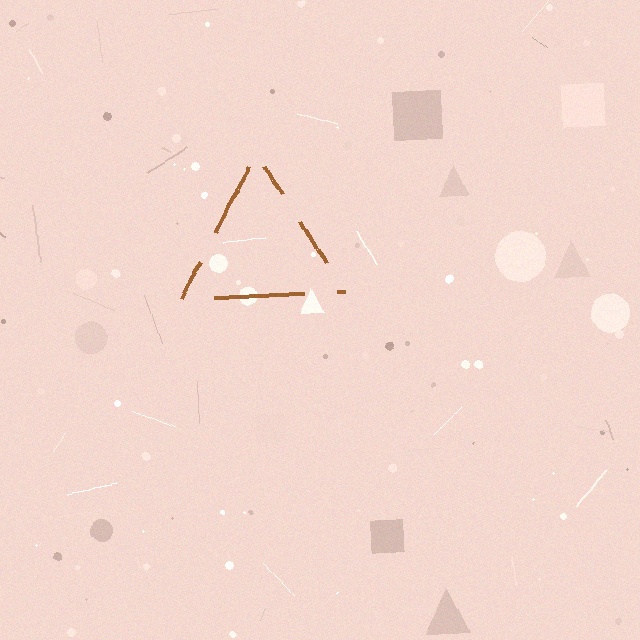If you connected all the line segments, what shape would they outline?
They would outline a triangle.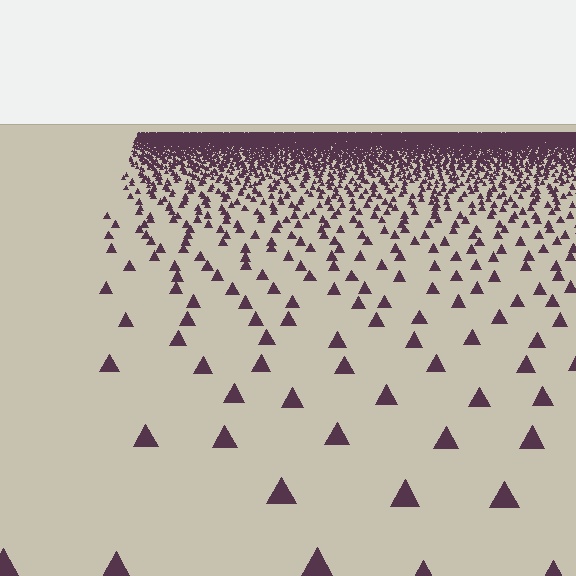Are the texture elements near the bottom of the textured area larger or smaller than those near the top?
Larger. Near the bottom, elements are closer to the viewer and appear at a bigger on-screen size.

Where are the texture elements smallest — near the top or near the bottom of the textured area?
Near the top.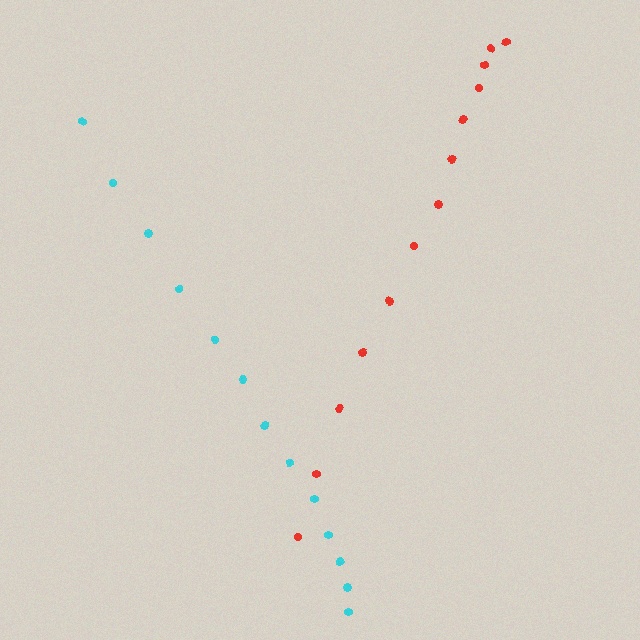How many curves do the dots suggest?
There are 2 distinct paths.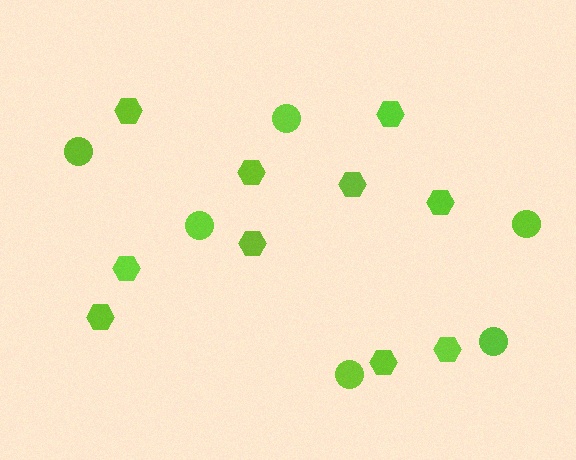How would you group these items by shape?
There are 2 groups: one group of hexagons (10) and one group of circles (6).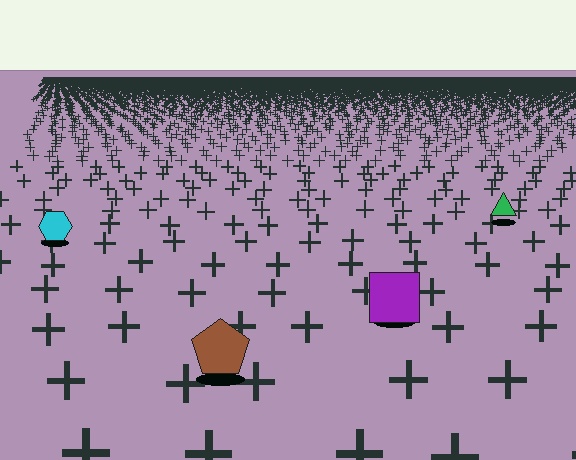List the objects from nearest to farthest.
From nearest to farthest: the brown pentagon, the purple square, the cyan hexagon, the green triangle.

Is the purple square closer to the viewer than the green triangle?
Yes. The purple square is closer — you can tell from the texture gradient: the ground texture is coarser near it.